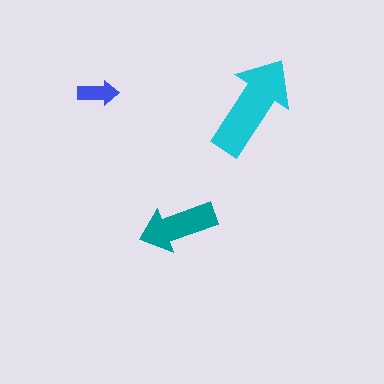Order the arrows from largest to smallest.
the cyan one, the teal one, the blue one.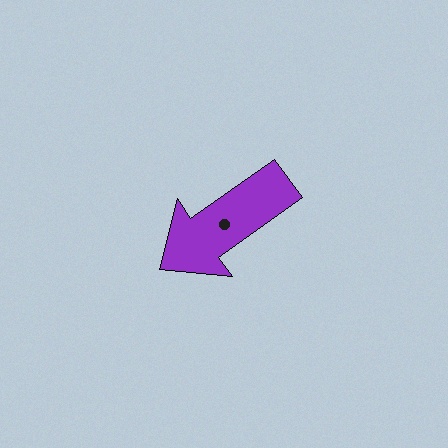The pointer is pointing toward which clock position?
Roughly 8 o'clock.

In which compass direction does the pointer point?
Southwest.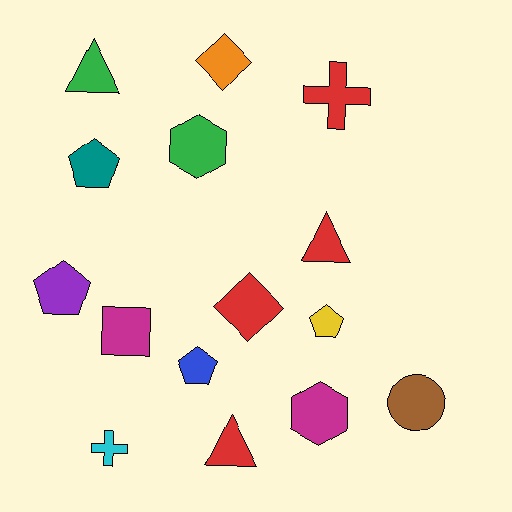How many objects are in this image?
There are 15 objects.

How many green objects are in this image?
There are 2 green objects.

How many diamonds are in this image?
There are 2 diamonds.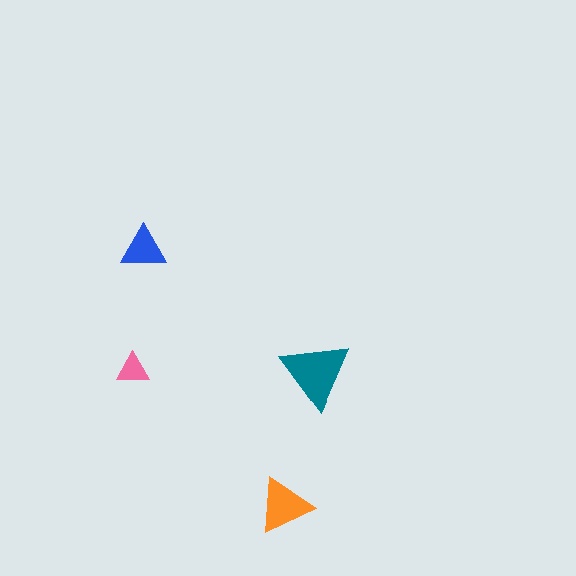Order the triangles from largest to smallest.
the teal one, the orange one, the blue one, the pink one.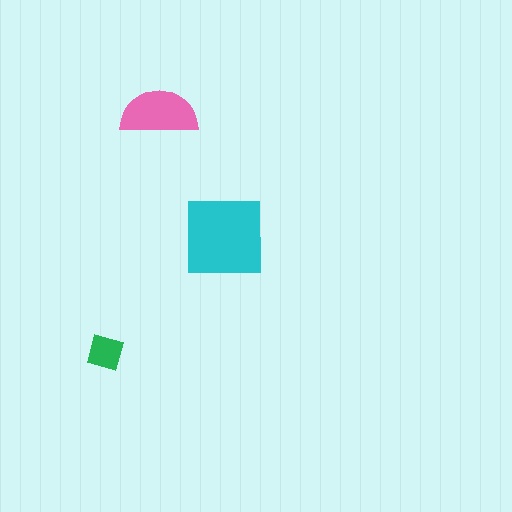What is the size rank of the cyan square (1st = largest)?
1st.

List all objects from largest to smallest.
The cyan square, the pink semicircle, the green square.